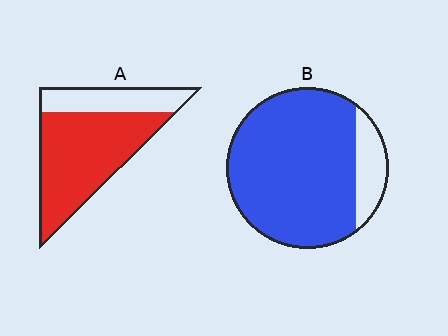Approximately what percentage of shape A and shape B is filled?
A is approximately 70% and B is approximately 85%.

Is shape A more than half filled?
Yes.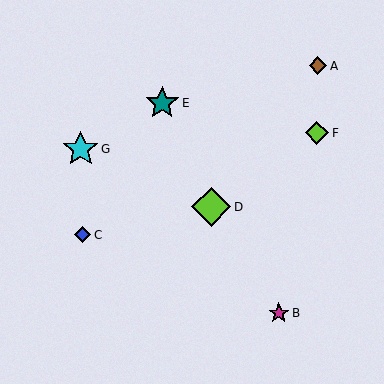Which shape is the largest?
The lime diamond (labeled D) is the largest.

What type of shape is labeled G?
Shape G is a cyan star.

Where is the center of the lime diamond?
The center of the lime diamond is at (317, 133).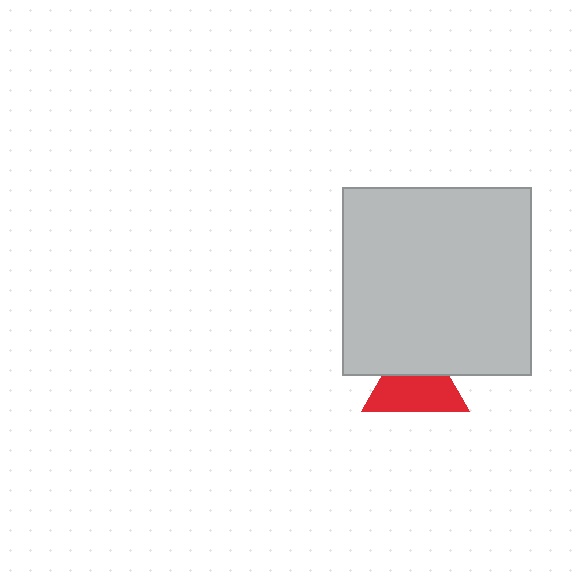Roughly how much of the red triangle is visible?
About half of it is visible (roughly 61%).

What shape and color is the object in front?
The object in front is a light gray square.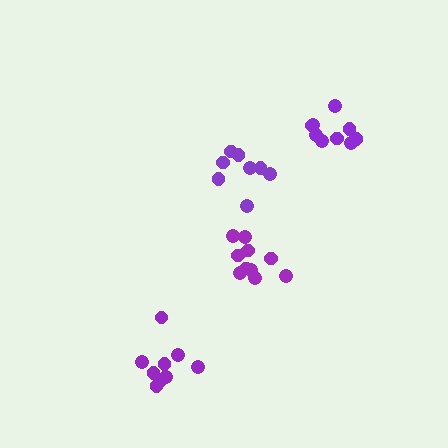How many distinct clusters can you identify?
There are 4 distinct clusters.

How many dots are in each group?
Group 1: 10 dots, Group 2: 9 dots, Group 3: 8 dots, Group 4: 9 dots (36 total).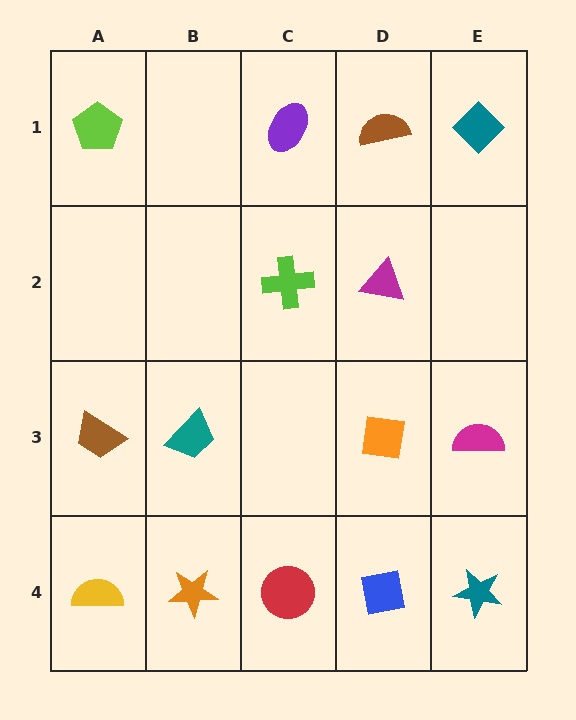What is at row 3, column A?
A brown trapezoid.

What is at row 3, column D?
An orange square.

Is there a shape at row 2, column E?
No, that cell is empty.